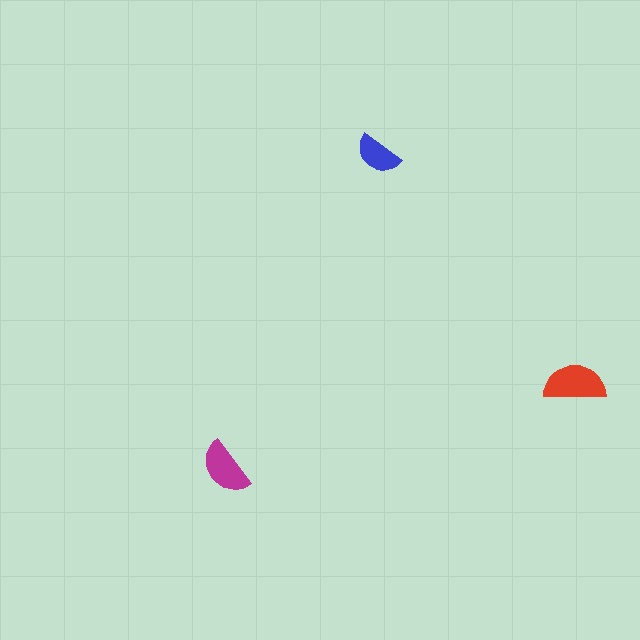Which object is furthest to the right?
The red semicircle is rightmost.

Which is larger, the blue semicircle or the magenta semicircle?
The magenta one.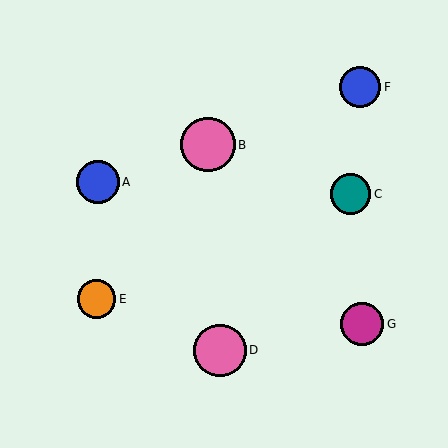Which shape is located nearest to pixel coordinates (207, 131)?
The pink circle (labeled B) at (208, 145) is nearest to that location.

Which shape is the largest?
The pink circle (labeled B) is the largest.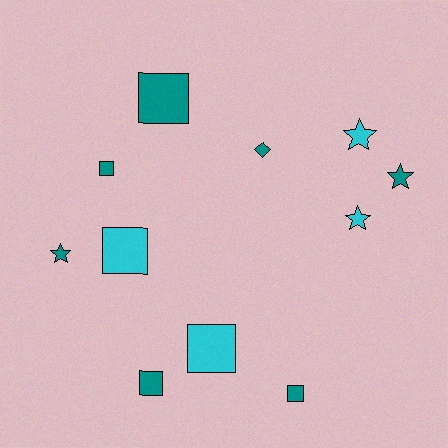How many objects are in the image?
There are 11 objects.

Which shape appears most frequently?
Square, with 6 objects.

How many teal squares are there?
There are 4 teal squares.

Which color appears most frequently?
Teal, with 7 objects.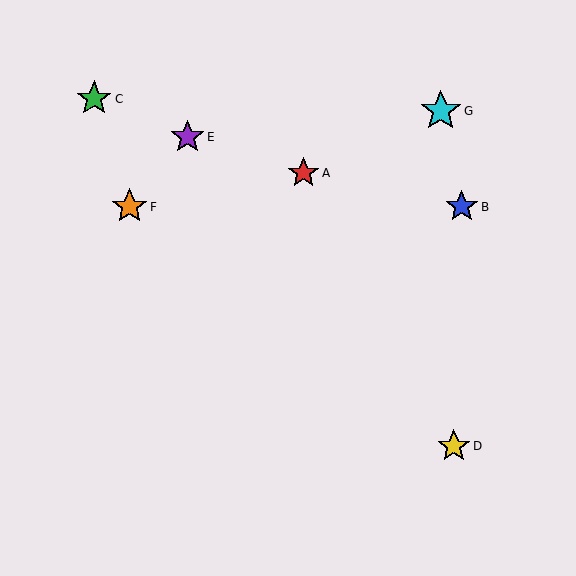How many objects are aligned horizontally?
2 objects (B, F) are aligned horizontally.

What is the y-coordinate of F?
Object F is at y≈207.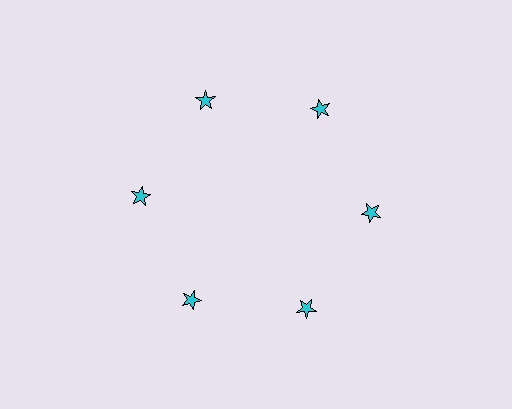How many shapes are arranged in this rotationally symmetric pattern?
There are 6 shapes, arranged in 6 groups of 1.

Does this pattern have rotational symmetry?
Yes, this pattern has 6-fold rotational symmetry. It looks the same after rotating 60 degrees around the center.